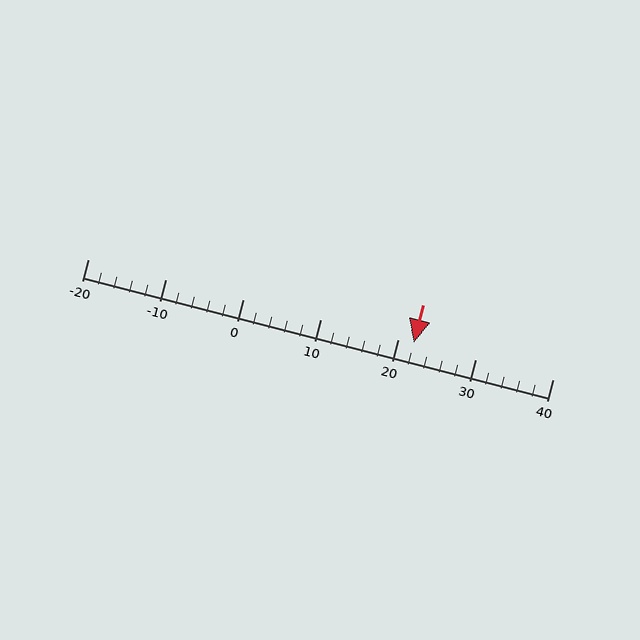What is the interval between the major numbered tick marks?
The major tick marks are spaced 10 units apart.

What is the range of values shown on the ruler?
The ruler shows values from -20 to 40.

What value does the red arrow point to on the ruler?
The red arrow points to approximately 22.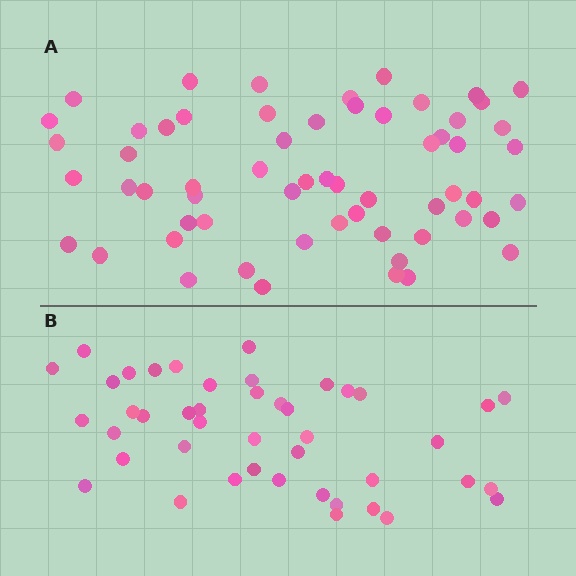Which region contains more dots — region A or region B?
Region A (the top region) has more dots.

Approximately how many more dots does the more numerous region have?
Region A has approximately 15 more dots than region B.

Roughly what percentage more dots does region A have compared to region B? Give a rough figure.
About 35% more.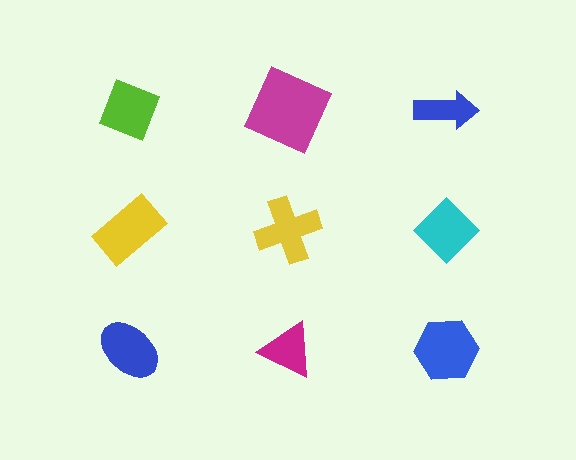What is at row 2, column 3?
A cyan diamond.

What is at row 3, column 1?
A blue ellipse.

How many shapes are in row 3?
3 shapes.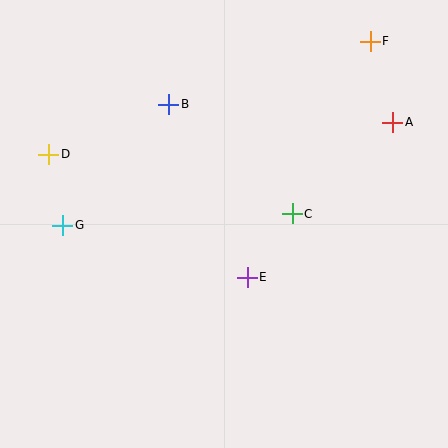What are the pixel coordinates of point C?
Point C is at (292, 214).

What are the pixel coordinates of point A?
Point A is at (393, 122).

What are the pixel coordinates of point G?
Point G is at (63, 225).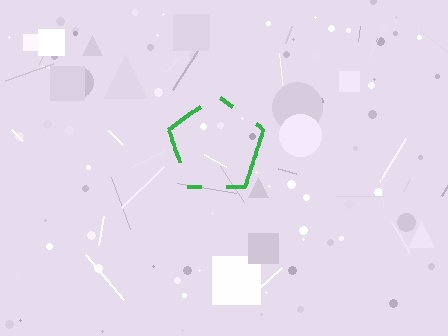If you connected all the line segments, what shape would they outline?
They would outline a pentagon.